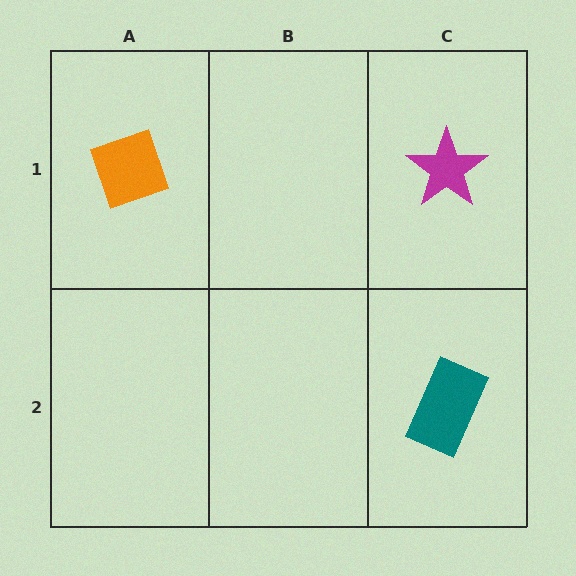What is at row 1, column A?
An orange diamond.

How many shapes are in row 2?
1 shape.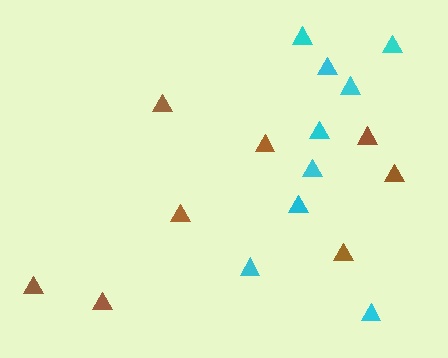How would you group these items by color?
There are 2 groups: one group of cyan triangles (9) and one group of brown triangles (8).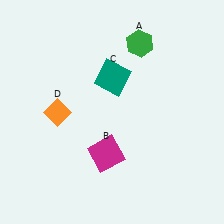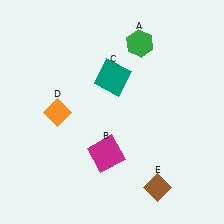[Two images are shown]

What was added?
A brown diamond (E) was added in Image 2.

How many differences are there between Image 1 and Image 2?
There is 1 difference between the two images.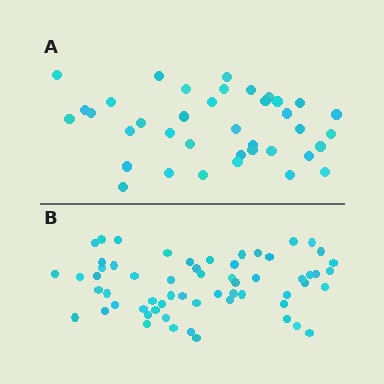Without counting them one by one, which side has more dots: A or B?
Region B (the bottom region) has more dots.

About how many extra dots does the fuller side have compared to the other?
Region B has approximately 20 more dots than region A.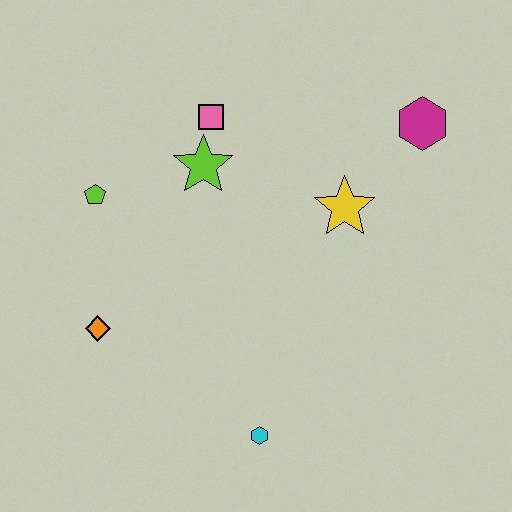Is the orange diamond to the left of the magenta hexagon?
Yes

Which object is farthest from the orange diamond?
The magenta hexagon is farthest from the orange diamond.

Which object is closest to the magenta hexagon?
The yellow star is closest to the magenta hexagon.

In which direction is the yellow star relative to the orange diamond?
The yellow star is to the right of the orange diamond.